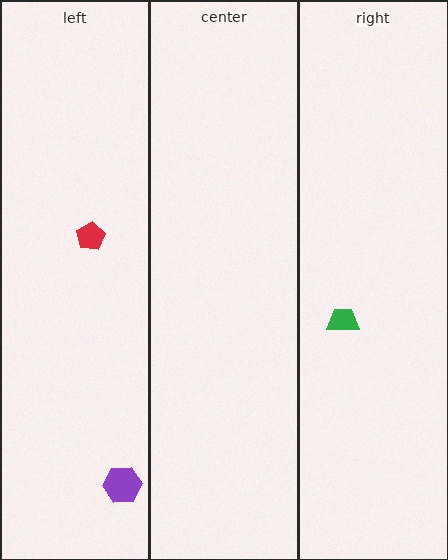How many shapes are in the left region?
2.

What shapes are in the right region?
The green trapezoid.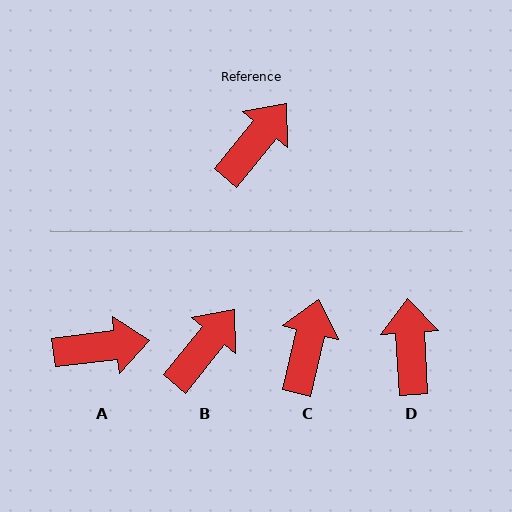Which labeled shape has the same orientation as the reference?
B.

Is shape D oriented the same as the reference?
No, it is off by about 43 degrees.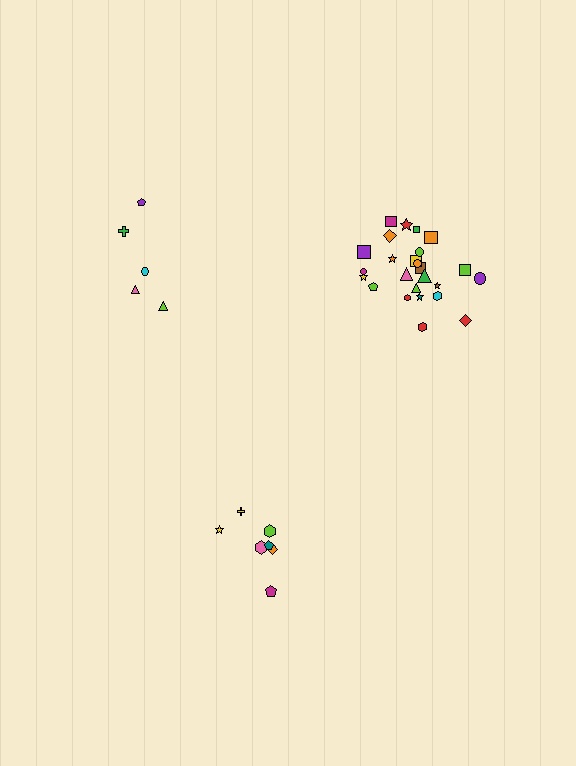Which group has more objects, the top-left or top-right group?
The top-right group.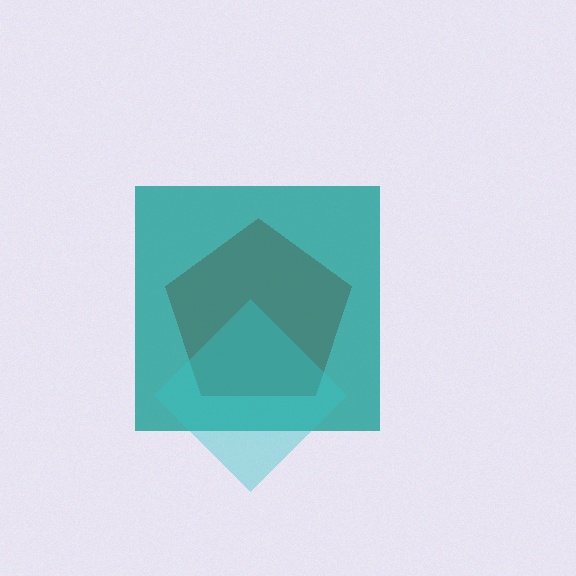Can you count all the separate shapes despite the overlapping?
Yes, there are 3 separate shapes.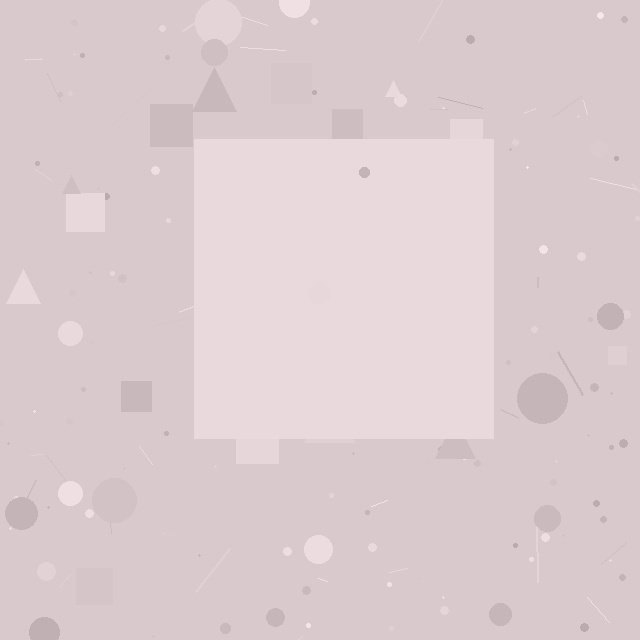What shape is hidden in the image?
A square is hidden in the image.